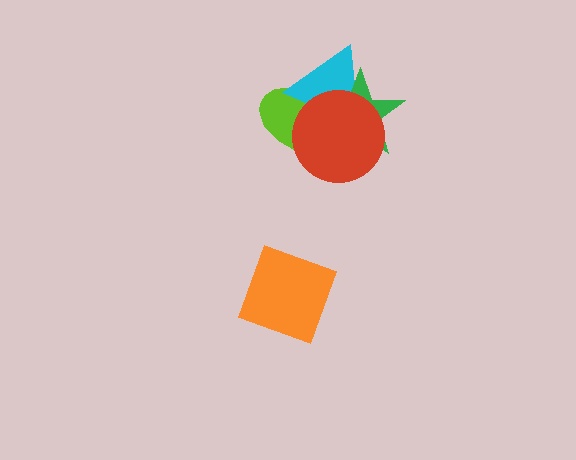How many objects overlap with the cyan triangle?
3 objects overlap with the cyan triangle.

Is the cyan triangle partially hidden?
Yes, it is partially covered by another shape.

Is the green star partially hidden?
Yes, it is partially covered by another shape.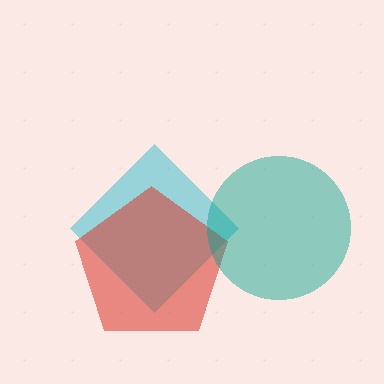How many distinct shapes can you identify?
There are 3 distinct shapes: a cyan diamond, a red pentagon, a teal circle.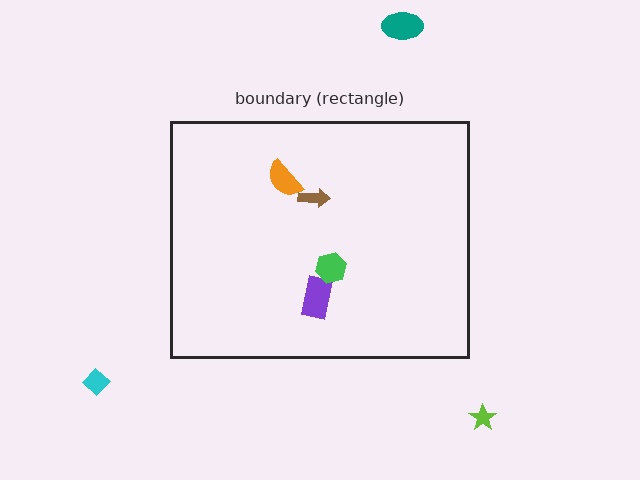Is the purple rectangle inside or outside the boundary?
Inside.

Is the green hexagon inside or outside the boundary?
Inside.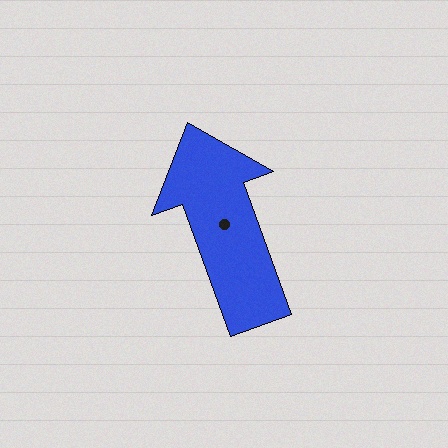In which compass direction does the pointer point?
North.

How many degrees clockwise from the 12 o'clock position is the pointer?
Approximately 340 degrees.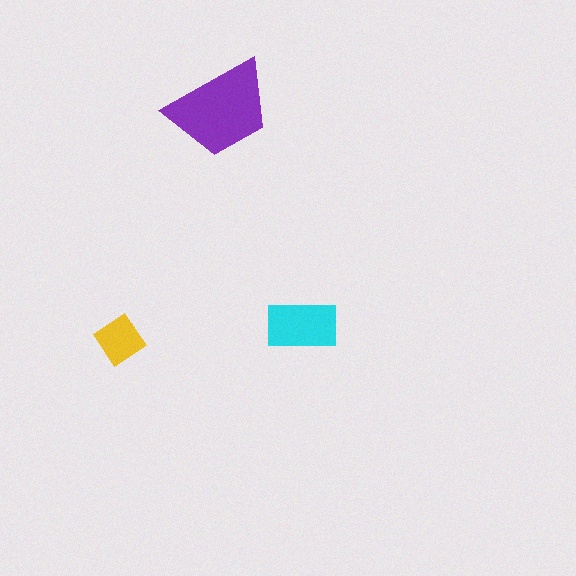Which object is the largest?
The purple trapezoid.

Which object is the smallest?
The yellow diamond.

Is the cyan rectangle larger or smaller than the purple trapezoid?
Smaller.